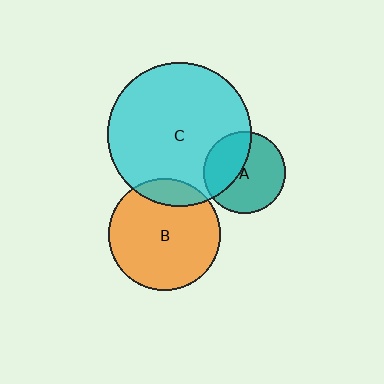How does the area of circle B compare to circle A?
Approximately 1.8 times.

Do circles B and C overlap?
Yes.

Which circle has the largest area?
Circle C (cyan).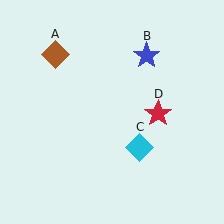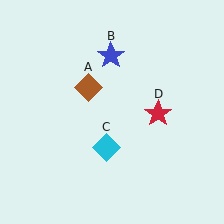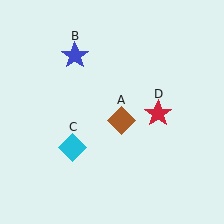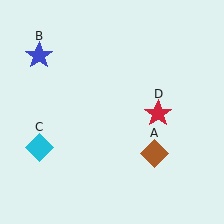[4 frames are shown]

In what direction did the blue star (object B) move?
The blue star (object B) moved left.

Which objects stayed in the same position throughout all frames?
Red star (object D) remained stationary.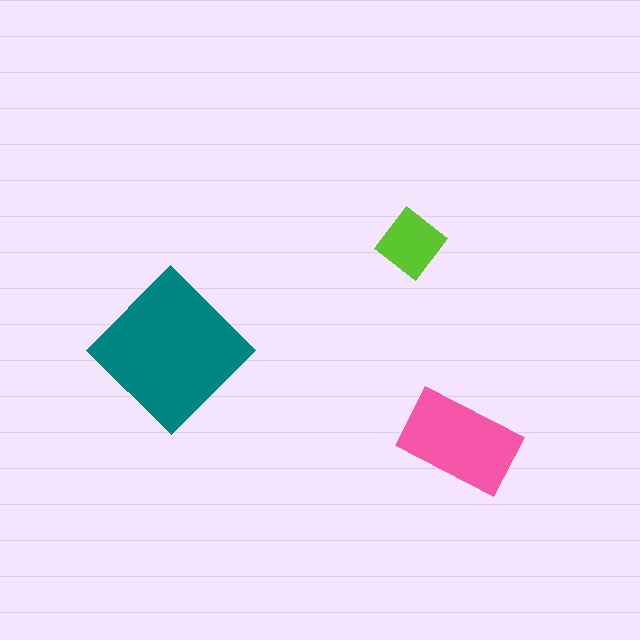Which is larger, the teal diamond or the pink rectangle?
The teal diamond.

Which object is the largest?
The teal diamond.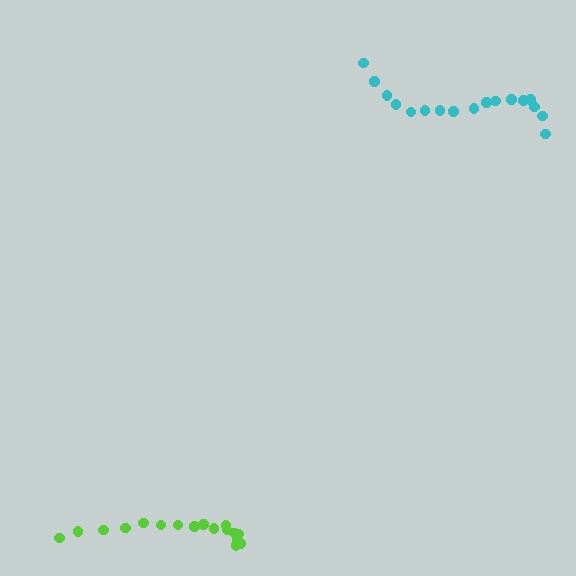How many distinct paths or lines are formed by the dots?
There are 2 distinct paths.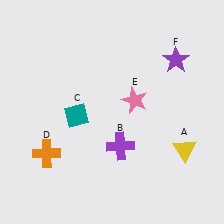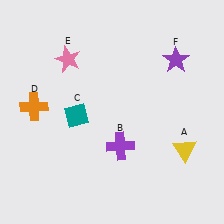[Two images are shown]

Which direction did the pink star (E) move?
The pink star (E) moved left.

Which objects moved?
The objects that moved are: the orange cross (D), the pink star (E).